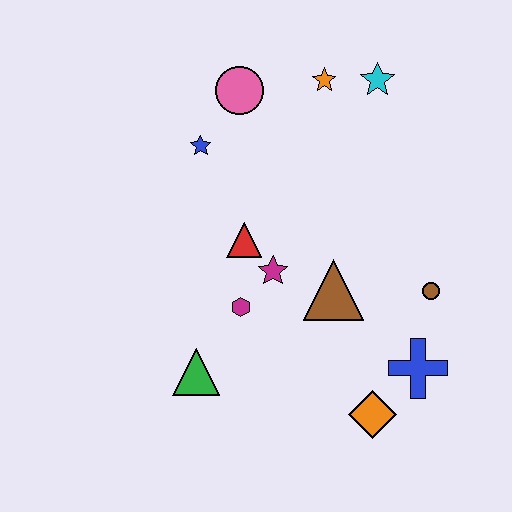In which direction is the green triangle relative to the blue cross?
The green triangle is to the left of the blue cross.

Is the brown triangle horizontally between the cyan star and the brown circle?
No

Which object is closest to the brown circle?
The blue cross is closest to the brown circle.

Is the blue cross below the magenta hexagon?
Yes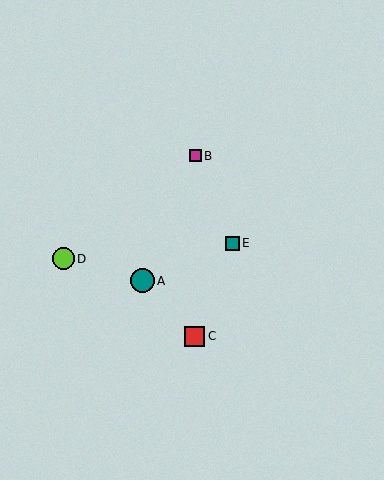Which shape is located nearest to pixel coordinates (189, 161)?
The magenta square (labeled B) at (195, 156) is nearest to that location.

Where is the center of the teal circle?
The center of the teal circle is at (142, 281).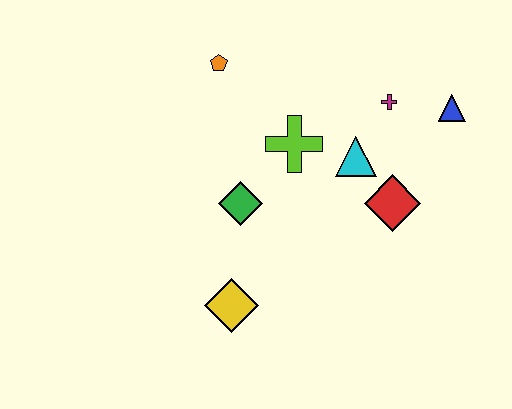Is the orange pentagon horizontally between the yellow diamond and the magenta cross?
No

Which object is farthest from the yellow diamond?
The blue triangle is farthest from the yellow diamond.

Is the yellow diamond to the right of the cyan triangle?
No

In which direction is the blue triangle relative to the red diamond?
The blue triangle is above the red diamond.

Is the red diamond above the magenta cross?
No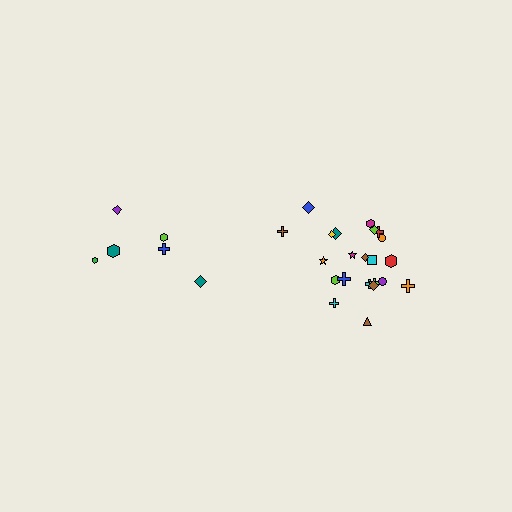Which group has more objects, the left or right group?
The right group.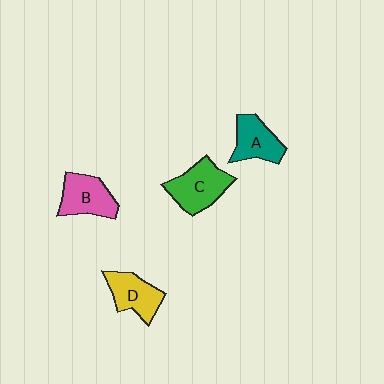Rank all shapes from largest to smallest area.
From largest to smallest: C (green), B (pink), D (yellow), A (teal).